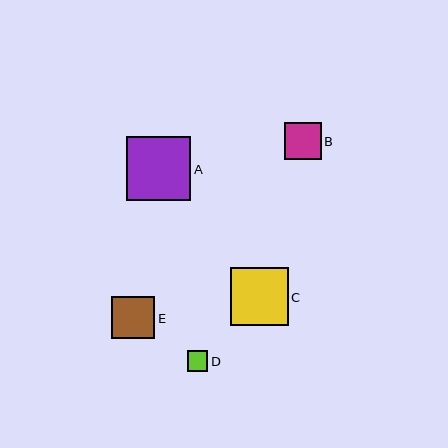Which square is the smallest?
Square D is the smallest with a size of approximately 20 pixels.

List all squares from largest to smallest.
From largest to smallest: A, C, E, B, D.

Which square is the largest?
Square A is the largest with a size of approximately 64 pixels.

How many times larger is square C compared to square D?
Square C is approximately 2.8 times the size of square D.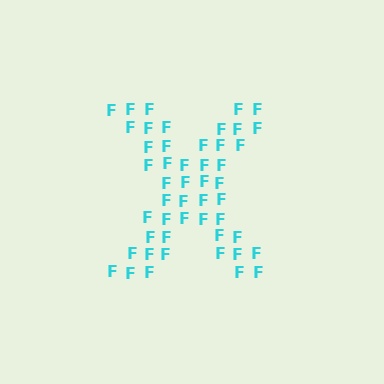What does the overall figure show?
The overall figure shows the letter X.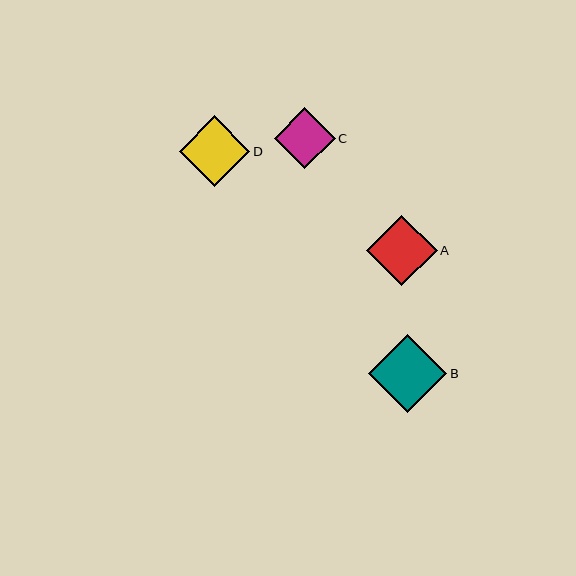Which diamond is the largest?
Diamond B is the largest with a size of approximately 78 pixels.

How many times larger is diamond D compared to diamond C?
Diamond D is approximately 1.1 times the size of diamond C.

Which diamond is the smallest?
Diamond C is the smallest with a size of approximately 61 pixels.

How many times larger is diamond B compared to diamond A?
Diamond B is approximately 1.1 times the size of diamond A.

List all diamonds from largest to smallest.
From largest to smallest: B, D, A, C.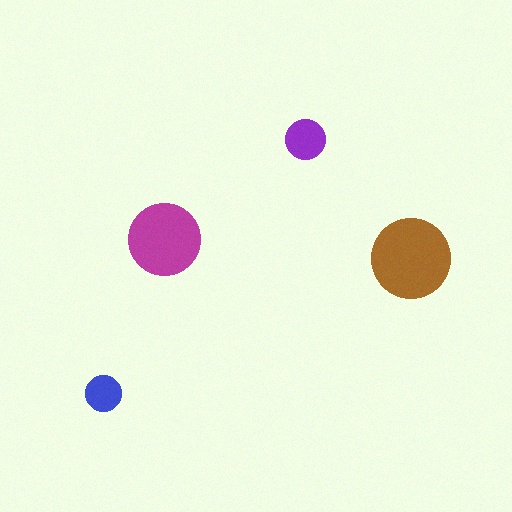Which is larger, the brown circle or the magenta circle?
The brown one.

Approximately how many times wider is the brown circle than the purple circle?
About 2 times wider.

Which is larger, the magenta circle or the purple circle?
The magenta one.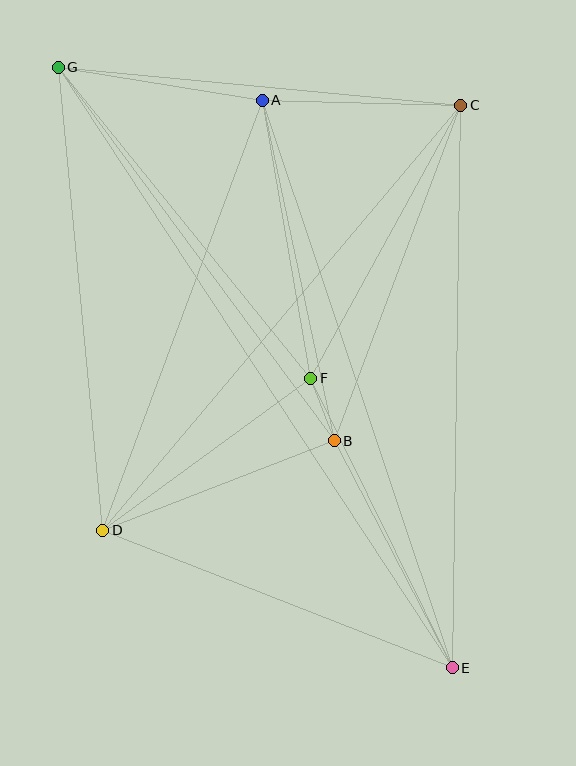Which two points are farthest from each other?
Points E and G are farthest from each other.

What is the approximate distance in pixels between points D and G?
The distance between D and G is approximately 465 pixels.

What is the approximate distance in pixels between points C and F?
The distance between C and F is approximately 311 pixels.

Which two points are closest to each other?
Points B and F are closest to each other.